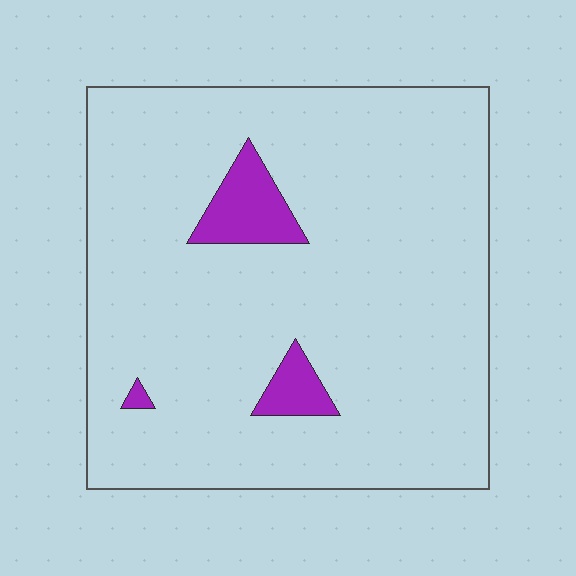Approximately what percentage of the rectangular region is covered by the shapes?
Approximately 5%.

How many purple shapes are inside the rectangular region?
3.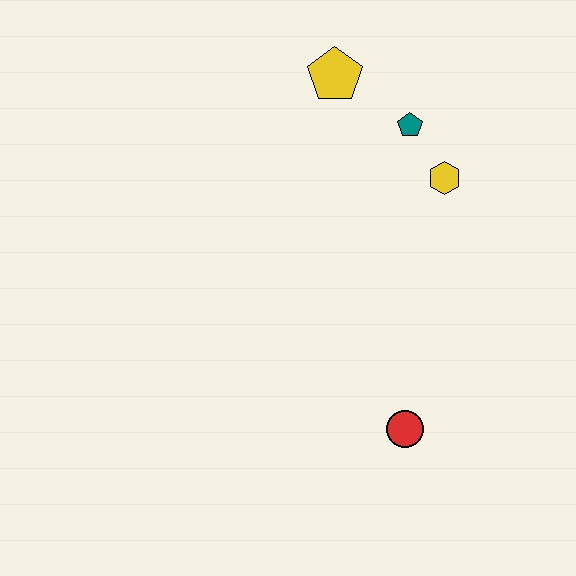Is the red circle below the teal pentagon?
Yes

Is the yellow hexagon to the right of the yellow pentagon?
Yes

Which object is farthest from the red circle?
The yellow pentagon is farthest from the red circle.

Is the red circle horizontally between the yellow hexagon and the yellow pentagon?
Yes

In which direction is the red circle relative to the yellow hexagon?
The red circle is below the yellow hexagon.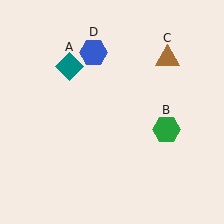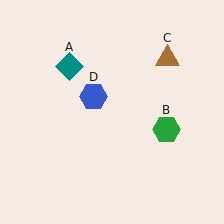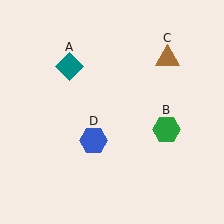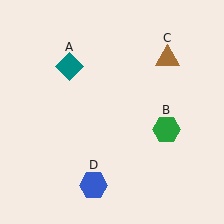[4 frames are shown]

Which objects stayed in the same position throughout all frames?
Teal diamond (object A) and green hexagon (object B) and brown triangle (object C) remained stationary.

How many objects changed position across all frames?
1 object changed position: blue hexagon (object D).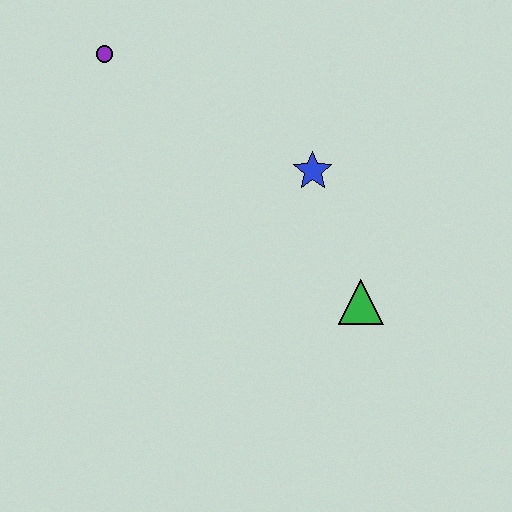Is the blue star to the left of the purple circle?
No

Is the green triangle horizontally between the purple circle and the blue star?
No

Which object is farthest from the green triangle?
The purple circle is farthest from the green triangle.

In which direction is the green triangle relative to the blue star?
The green triangle is below the blue star.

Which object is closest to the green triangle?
The blue star is closest to the green triangle.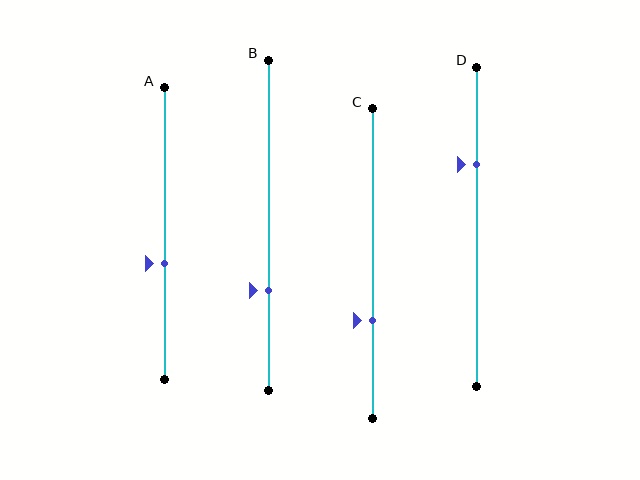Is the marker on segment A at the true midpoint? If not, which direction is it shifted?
No, the marker on segment A is shifted downward by about 10% of the segment length.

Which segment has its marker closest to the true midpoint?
Segment A has its marker closest to the true midpoint.